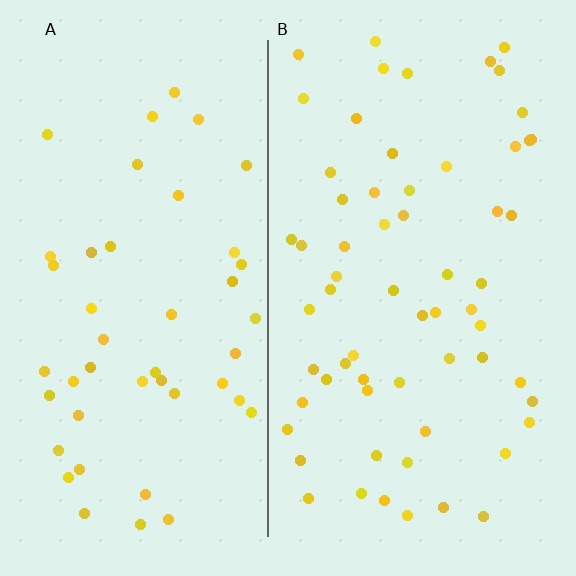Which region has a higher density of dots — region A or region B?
B (the right).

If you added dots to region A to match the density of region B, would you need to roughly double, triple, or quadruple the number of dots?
Approximately double.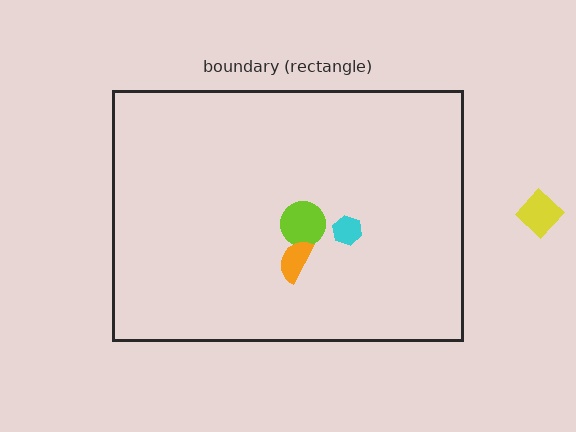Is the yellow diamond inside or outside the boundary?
Outside.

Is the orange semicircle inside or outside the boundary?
Inside.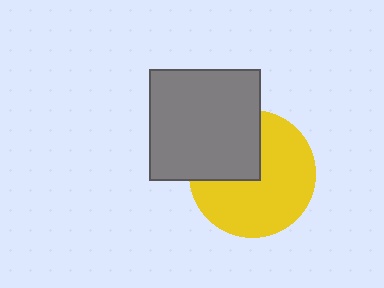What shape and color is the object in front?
The object in front is a gray square.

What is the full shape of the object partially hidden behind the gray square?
The partially hidden object is a yellow circle.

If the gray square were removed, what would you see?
You would see the complete yellow circle.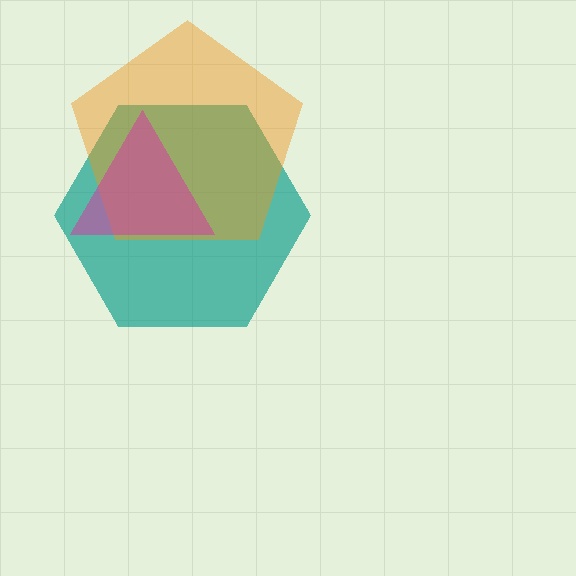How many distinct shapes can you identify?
There are 3 distinct shapes: a teal hexagon, an orange pentagon, a magenta triangle.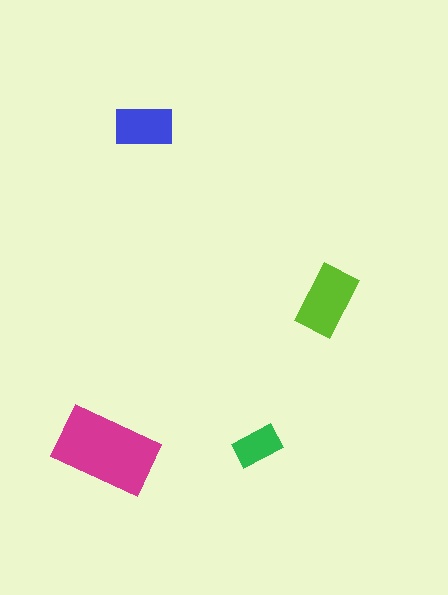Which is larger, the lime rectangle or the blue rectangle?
The lime one.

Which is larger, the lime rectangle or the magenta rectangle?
The magenta one.